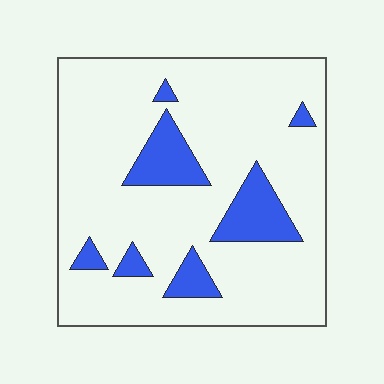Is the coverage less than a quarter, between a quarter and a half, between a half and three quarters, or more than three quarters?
Less than a quarter.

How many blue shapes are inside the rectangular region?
7.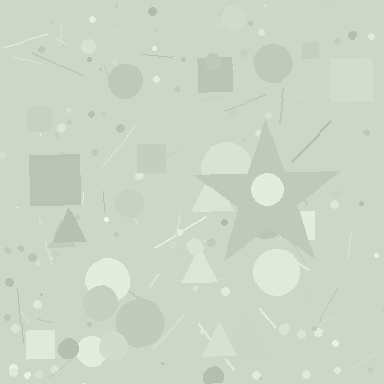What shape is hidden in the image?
A star is hidden in the image.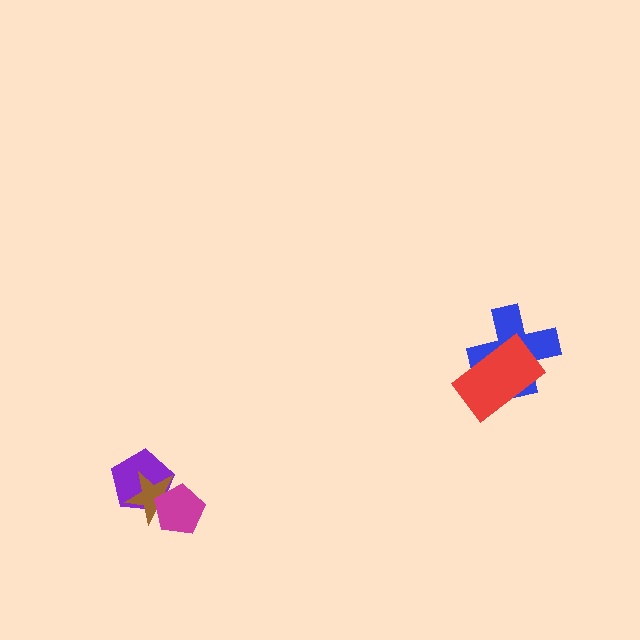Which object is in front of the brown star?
The magenta pentagon is in front of the brown star.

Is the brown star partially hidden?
Yes, it is partially covered by another shape.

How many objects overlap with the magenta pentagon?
2 objects overlap with the magenta pentagon.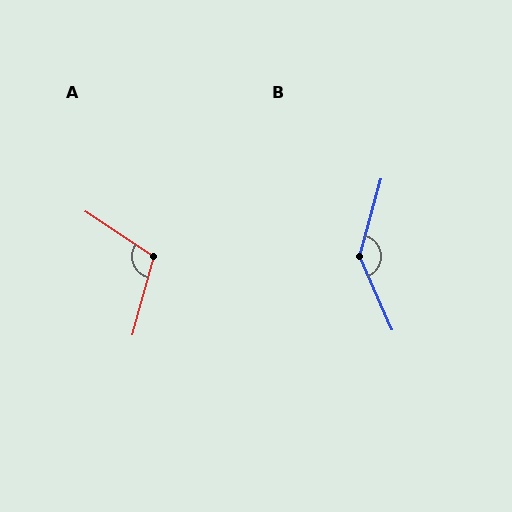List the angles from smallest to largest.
A (108°), B (141°).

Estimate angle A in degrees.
Approximately 108 degrees.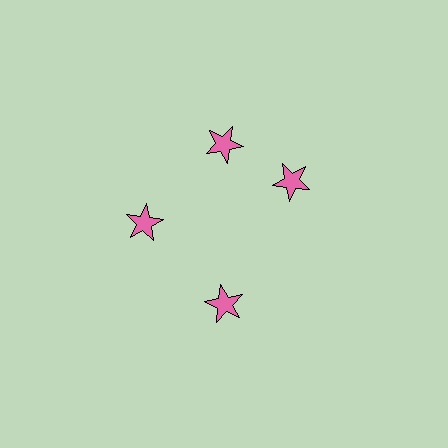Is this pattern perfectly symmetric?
No. The 4 pink stars are arranged in a ring, but one element near the 3 o'clock position is rotated out of alignment along the ring, breaking the 4-fold rotational symmetry.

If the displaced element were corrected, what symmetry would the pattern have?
It would have 4-fold rotational symmetry — the pattern would map onto itself every 90 degrees.